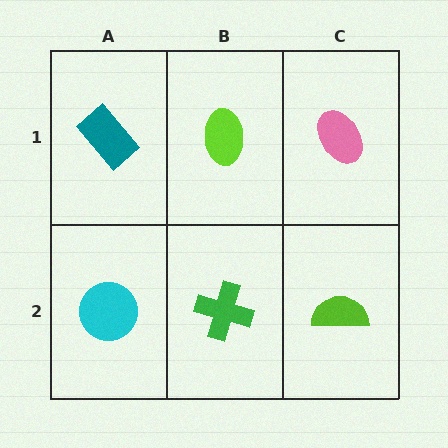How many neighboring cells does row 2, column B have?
3.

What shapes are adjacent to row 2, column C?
A pink ellipse (row 1, column C), a green cross (row 2, column B).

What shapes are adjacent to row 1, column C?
A lime semicircle (row 2, column C), a lime ellipse (row 1, column B).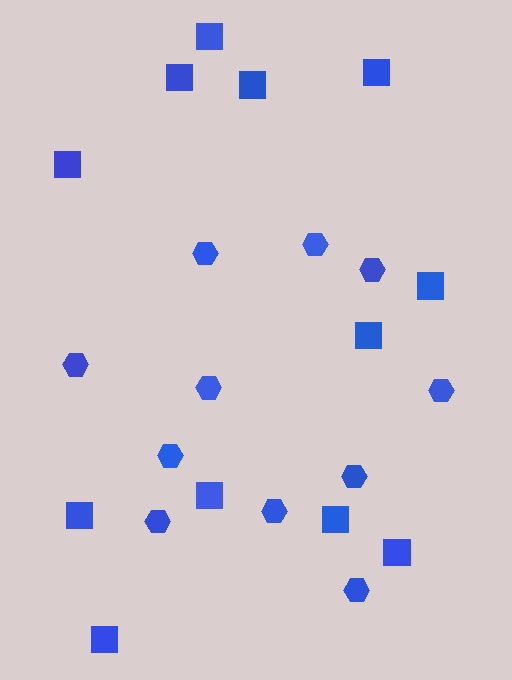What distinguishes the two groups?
There are 2 groups: one group of hexagons (11) and one group of squares (12).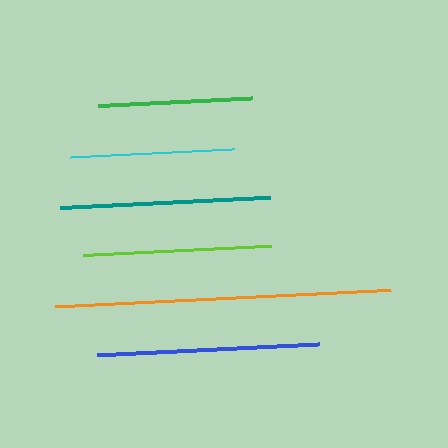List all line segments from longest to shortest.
From longest to shortest: orange, blue, teal, lime, cyan, green.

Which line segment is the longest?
The orange line is the longest at approximately 337 pixels.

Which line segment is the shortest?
The green line is the shortest at approximately 153 pixels.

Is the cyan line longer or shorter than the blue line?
The blue line is longer than the cyan line.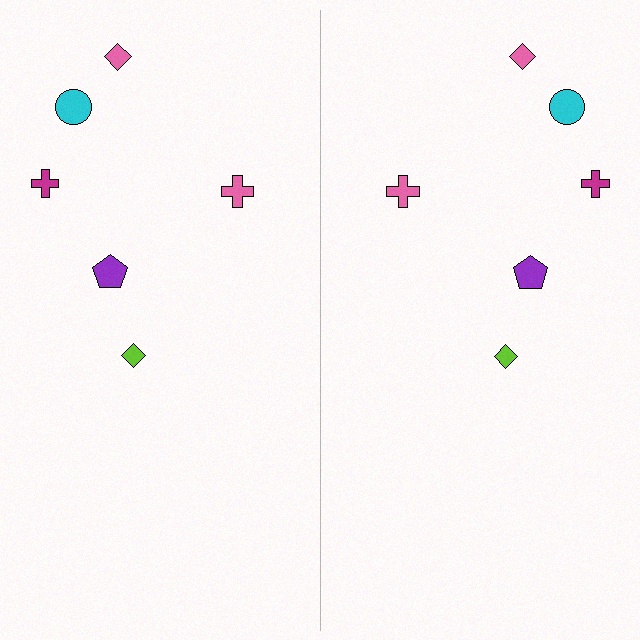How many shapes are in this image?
There are 12 shapes in this image.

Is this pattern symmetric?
Yes, this pattern has bilateral (reflection) symmetry.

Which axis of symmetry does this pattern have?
The pattern has a vertical axis of symmetry running through the center of the image.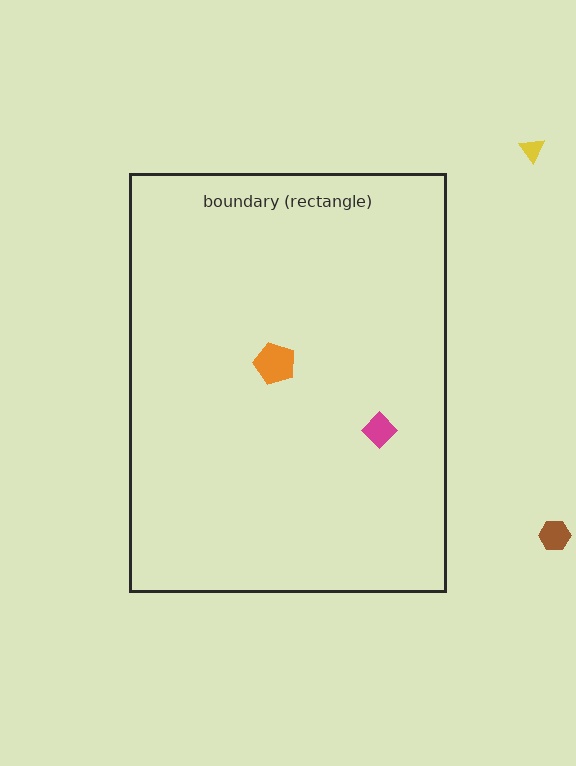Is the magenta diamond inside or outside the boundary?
Inside.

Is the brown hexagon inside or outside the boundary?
Outside.